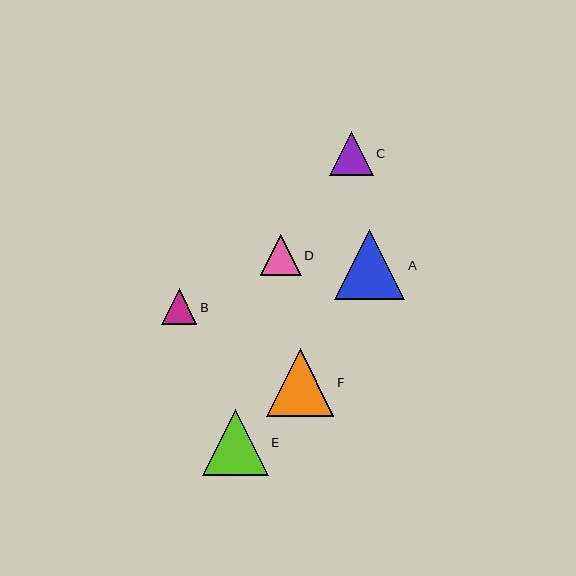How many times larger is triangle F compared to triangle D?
Triangle F is approximately 1.7 times the size of triangle D.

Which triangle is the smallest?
Triangle B is the smallest with a size of approximately 36 pixels.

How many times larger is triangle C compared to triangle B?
Triangle C is approximately 1.2 times the size of triangle B.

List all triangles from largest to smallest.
From largest to smallest: A, F, E, C, D, B.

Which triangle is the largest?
Triangle A is the largest with a size of approximately 70 pixels.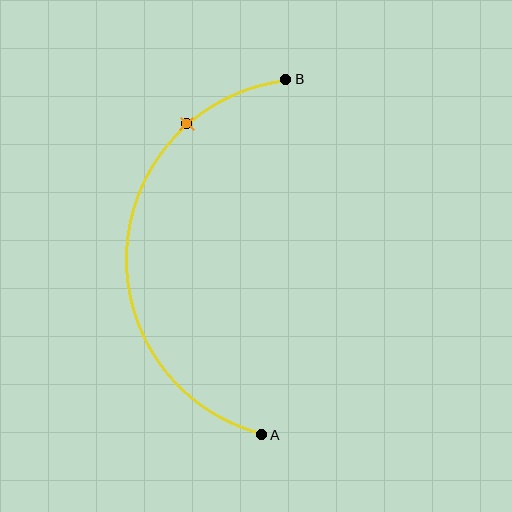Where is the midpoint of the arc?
The arc midpoint is the point on the curve farthest from the straight line joining A and B. It sits to the left of that line.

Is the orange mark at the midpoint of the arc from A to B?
No. The orange mark lies on the arc but is closer to endpoint B. The arc midpoint would be at the point on the curve equidistant along the arc from both A and B.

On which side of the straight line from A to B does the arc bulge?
The arc bulges to the left of the straight line connecting A and B.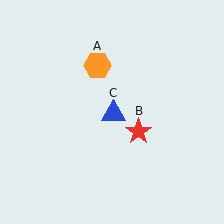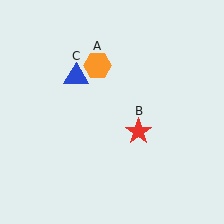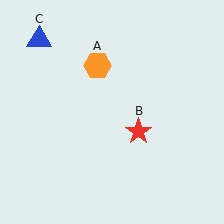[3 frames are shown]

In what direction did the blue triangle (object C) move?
The blue triangle (object C) moved up and to the left.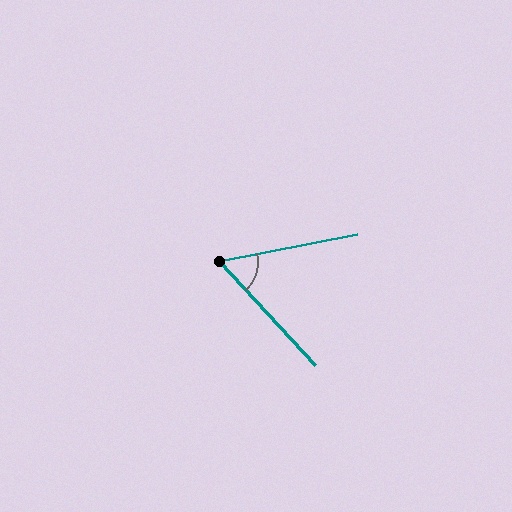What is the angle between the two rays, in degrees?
Approximately 59 degrees.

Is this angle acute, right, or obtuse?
It is acute.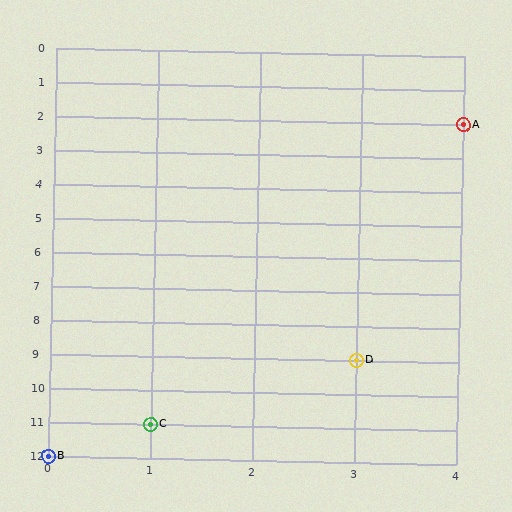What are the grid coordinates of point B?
Point B is at grid coordinates (0, 12).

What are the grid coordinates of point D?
Point D is at grid coordinates (3, 9).